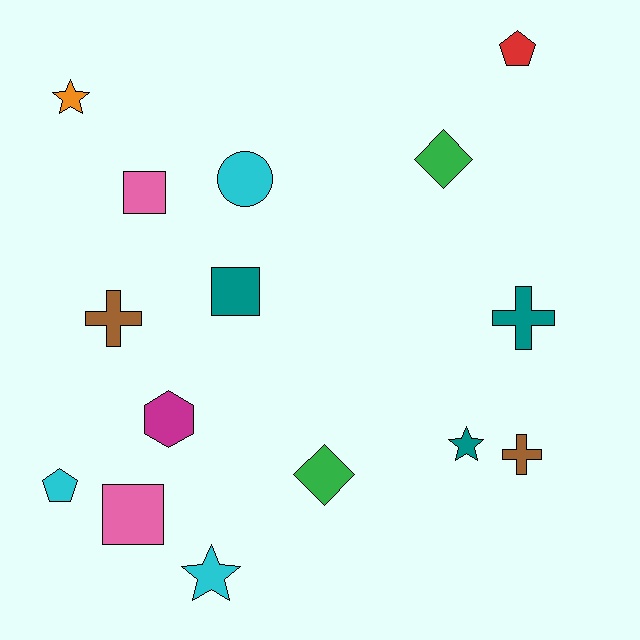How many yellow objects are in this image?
There are no yellow objects.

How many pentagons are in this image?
There are 2 pentagons.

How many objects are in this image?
There are 15 objects.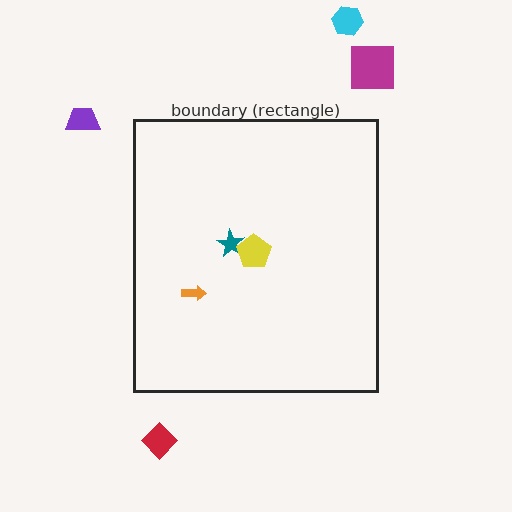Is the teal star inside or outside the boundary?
Inside.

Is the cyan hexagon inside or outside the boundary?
Outside.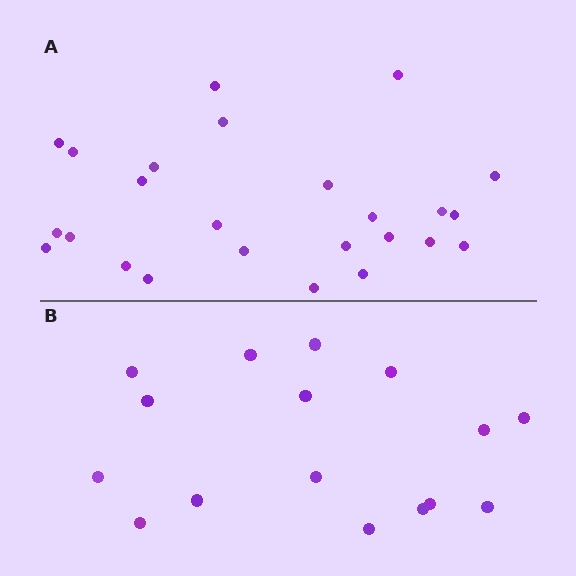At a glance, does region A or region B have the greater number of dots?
Region A (the top region) has more dots.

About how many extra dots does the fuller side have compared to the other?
Region A has roughly 8 or so more dots than region B.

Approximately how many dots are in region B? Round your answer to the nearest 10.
About 20 dots. (The exact count is 16, which rounds to 20.)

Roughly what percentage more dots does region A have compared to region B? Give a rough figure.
About 55% more.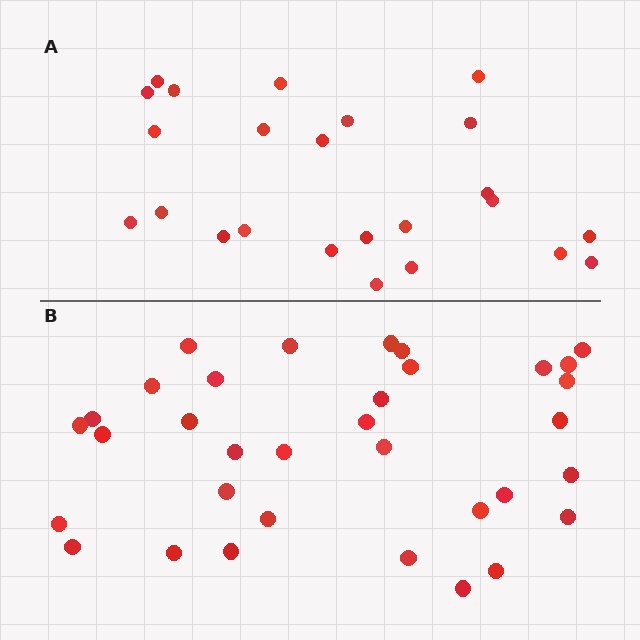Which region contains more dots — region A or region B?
Region B (the bottom region) has more dots.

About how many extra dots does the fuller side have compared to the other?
Region B has roughly 10 or so more dots than region A.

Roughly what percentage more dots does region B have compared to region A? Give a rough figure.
About 40% more.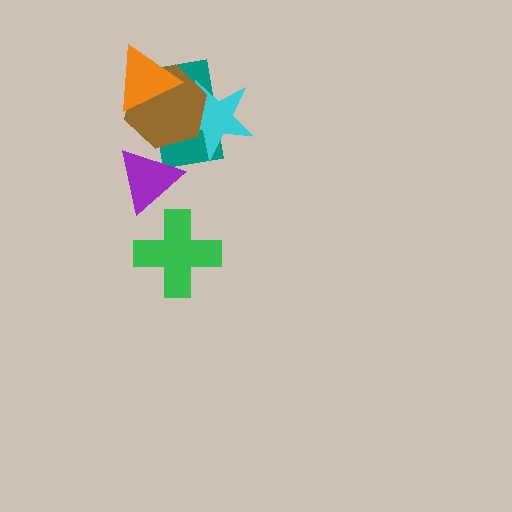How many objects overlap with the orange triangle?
2 objects overlap with the orange triangle.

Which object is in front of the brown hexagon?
The orange triangle is in front of the brown hexagon.